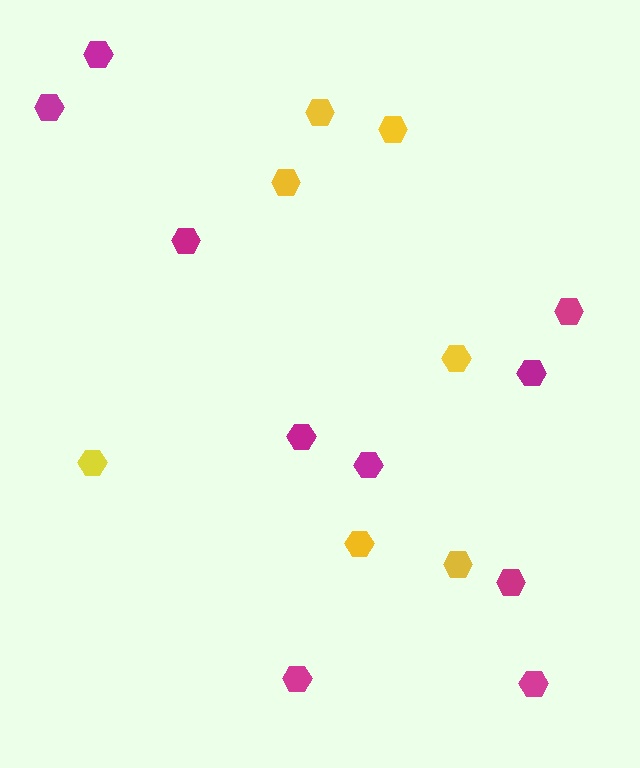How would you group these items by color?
There are 2 groups: one group of magenta hexagons (10) and one group of yellow hexagons (7).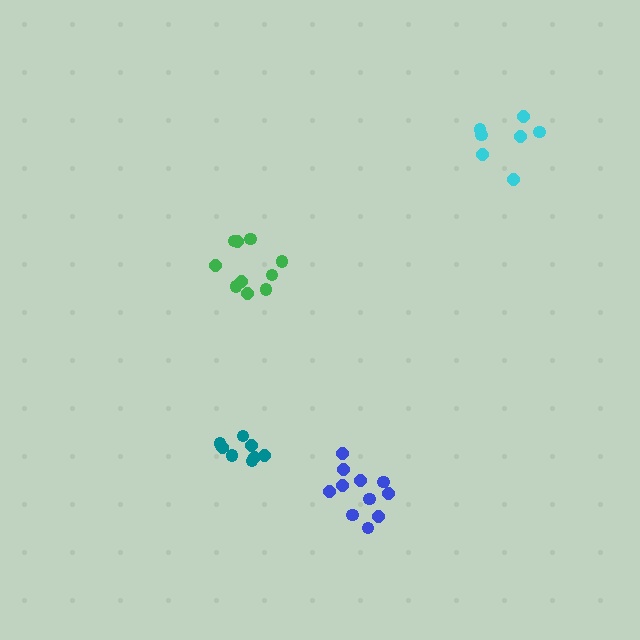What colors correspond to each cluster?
The clusters are colored: cyan, teal, green, blue.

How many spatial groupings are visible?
There are 4 spatial groupings.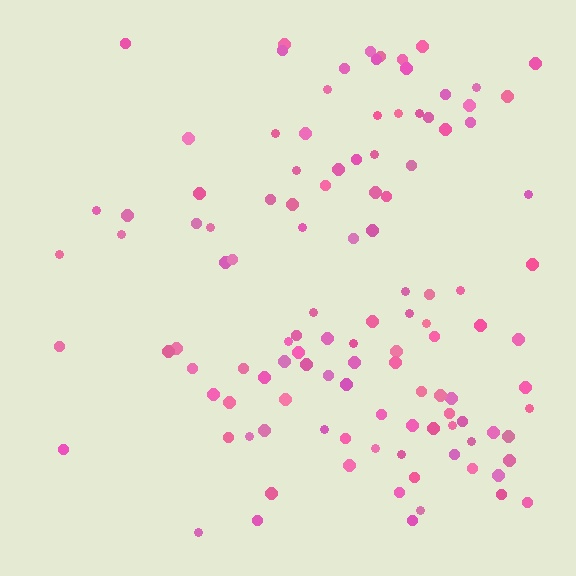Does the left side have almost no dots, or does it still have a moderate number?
Still a moderate number, just noticeably fewer than the right.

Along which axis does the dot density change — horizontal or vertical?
Horizontal.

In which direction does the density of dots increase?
From left to right, with the right side densest.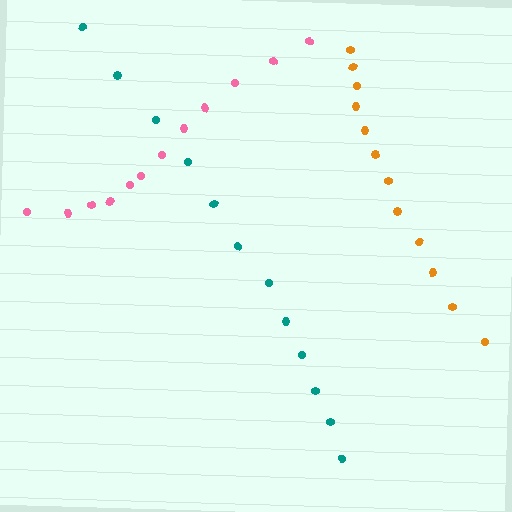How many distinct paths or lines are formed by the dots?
There are 3 distinct paths.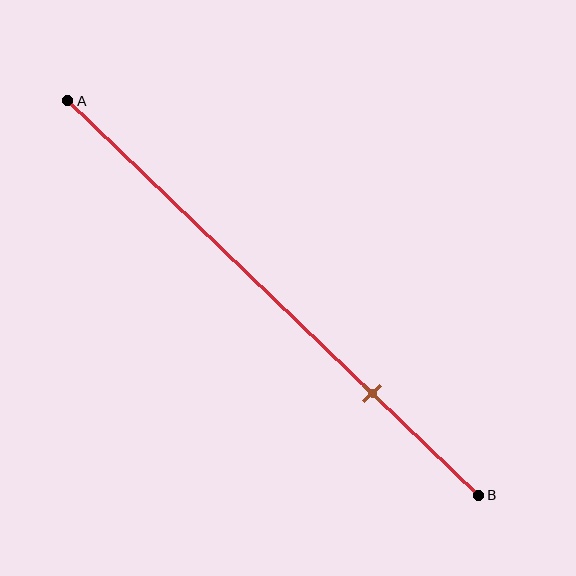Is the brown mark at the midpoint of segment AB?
No, the mark is at about 75% from A, not at the 50% midpoint.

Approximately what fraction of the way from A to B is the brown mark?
The brown mark is approximately 75% of the way from A to B.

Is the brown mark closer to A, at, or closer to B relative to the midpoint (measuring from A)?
The brown mark is closer to point B than the midpoint of segment AB.